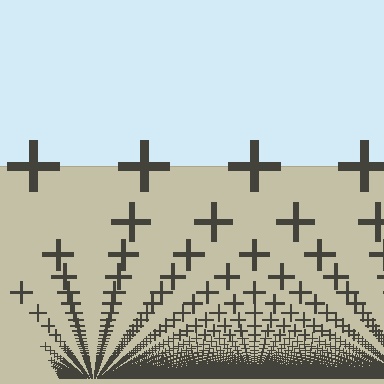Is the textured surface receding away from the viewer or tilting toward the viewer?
The surface appears to tilt toward the viewer. Texture elements get larger and sparser toward the top.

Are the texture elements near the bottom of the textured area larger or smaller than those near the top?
Smaller. The gradient is inverted — elements near the bottom are smaller and denser.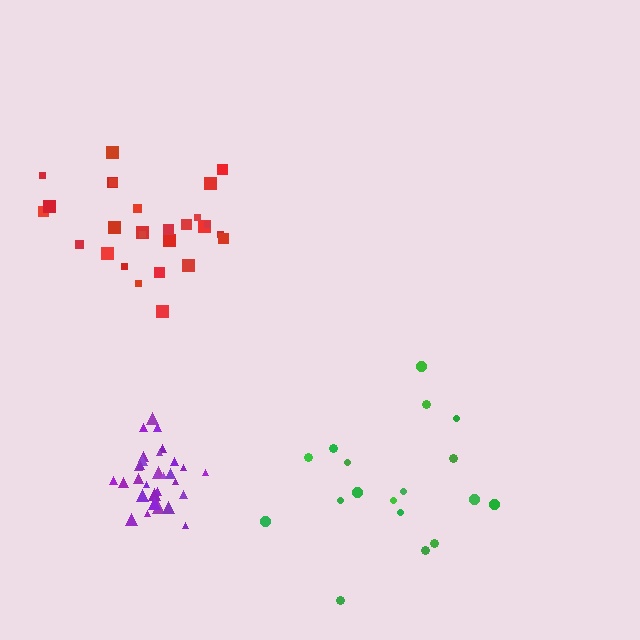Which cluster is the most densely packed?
Purple.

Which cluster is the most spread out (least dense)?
Green.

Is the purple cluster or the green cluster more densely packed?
Purple.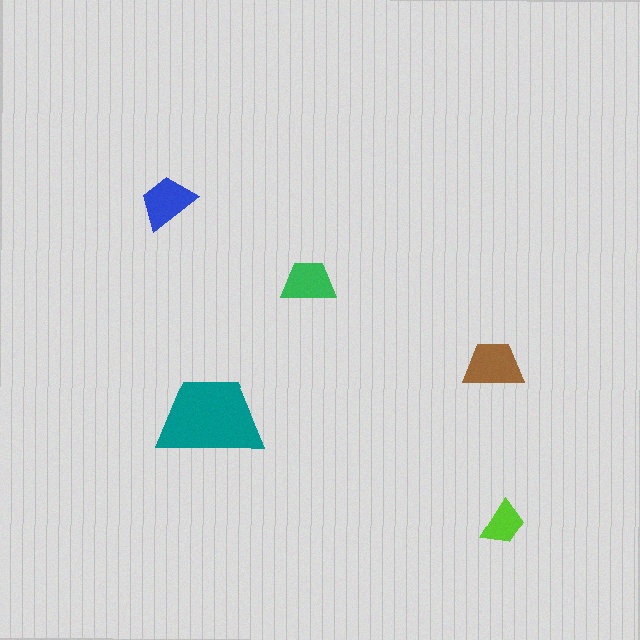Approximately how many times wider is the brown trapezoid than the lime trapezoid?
About 1.5 times wider.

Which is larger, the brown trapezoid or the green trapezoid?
The brown one.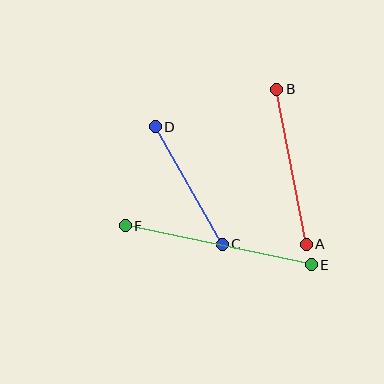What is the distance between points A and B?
The distance is approximately 158 pixels.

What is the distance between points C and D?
The distance is approximately 135 pixels.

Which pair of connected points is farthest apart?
Points E and F are farthest apart.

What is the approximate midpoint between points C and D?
The midpoint is at approximately (189, 186) pixels.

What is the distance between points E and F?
The distance is approximately 190 pixels.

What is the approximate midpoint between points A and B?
The midpoint is at approximately (292, 167) pixels.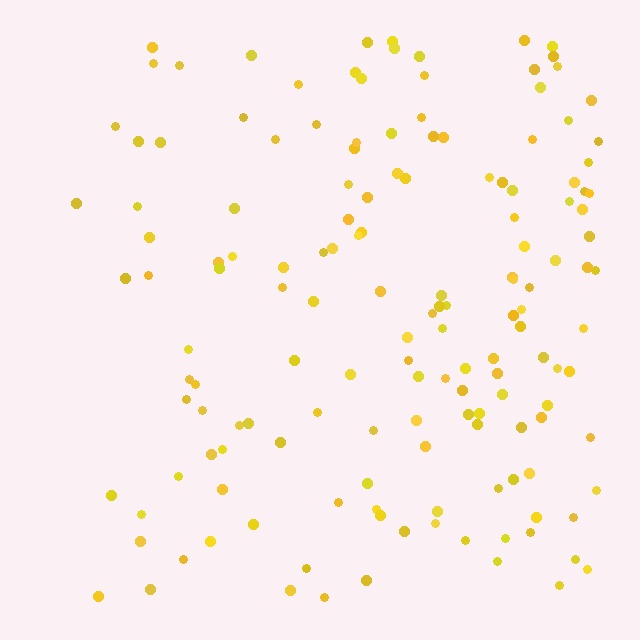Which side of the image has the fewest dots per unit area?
The left.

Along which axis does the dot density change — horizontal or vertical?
Horizontal.